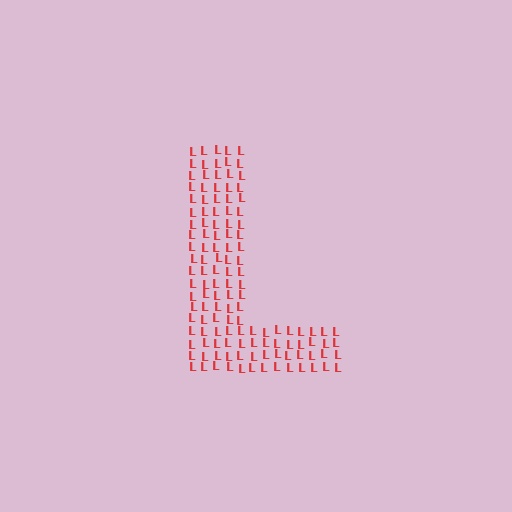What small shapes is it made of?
It is made of small letter L's.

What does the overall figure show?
The overall figure shows the letter L.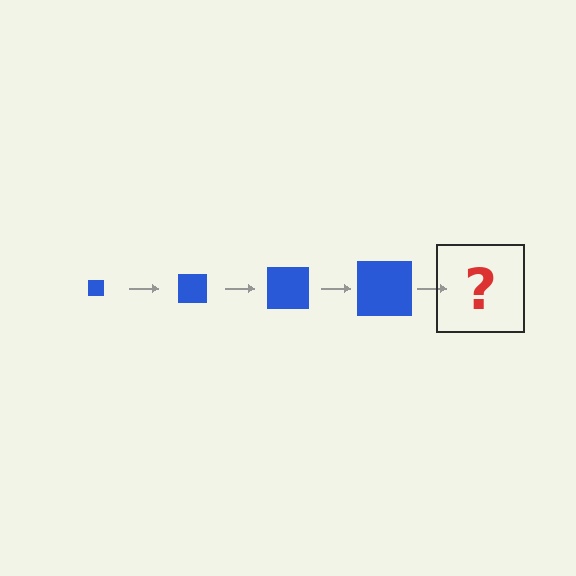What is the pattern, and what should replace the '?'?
The pattern is that the square gets progressively larger each step. The '?' should be a blue square, larger than the previous one.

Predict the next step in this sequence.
The next step is a blue square, larger than the previous one.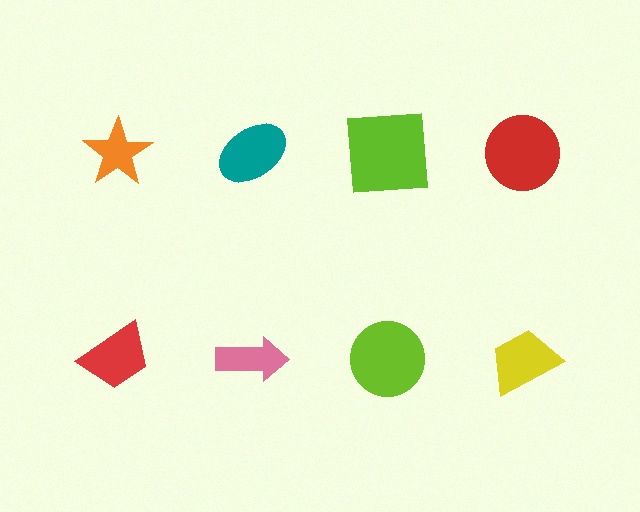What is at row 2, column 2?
A pink arrow.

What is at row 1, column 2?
A teal ellipse.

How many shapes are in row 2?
4 shapes.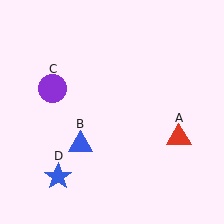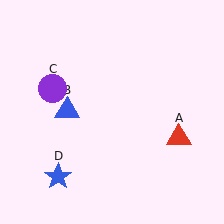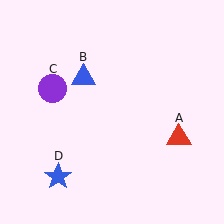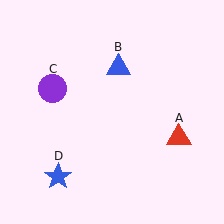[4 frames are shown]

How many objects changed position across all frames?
1 object changed position: blue triangle (object B).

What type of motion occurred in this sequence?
The blue triangle (object B) rotated clockwise around the center of the scene.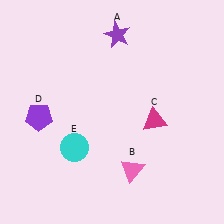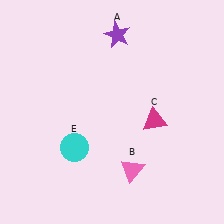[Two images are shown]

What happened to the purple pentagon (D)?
The purple pentagon (D) was removed in Image 2. It was in the bottom-left area of Image 1.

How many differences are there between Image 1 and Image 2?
There is 1 difference between the two images.